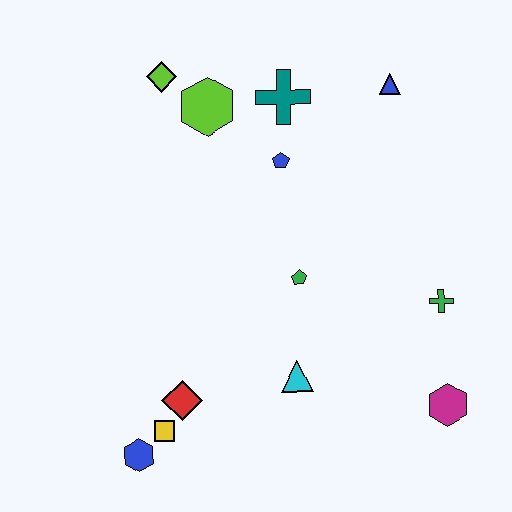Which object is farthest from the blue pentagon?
The blue hexagon is farthest from the blue pentagon.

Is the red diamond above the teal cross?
No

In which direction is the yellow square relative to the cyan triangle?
The yellow square is to the left of the cyan triangle.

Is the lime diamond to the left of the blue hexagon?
No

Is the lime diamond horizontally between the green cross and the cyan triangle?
No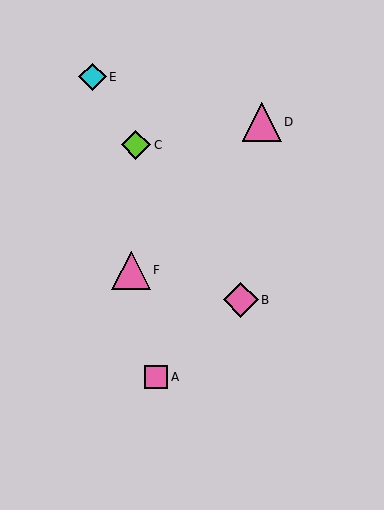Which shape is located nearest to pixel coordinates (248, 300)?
The pink diamond (labeled B) at (241, 300) is nearest to that location.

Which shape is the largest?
The pink triangle (labeled F) is the largest.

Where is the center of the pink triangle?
The center of the pink triangle is at (131, 270).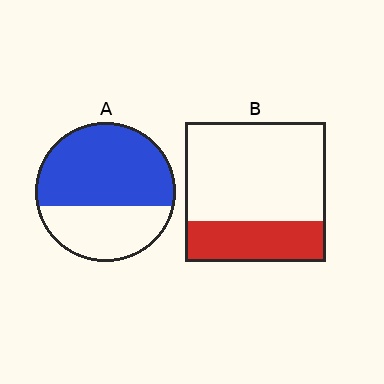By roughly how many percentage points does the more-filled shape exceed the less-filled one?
By roughly 35 percentage points (A over B).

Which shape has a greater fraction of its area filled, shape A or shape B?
Shape A.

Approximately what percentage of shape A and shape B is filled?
A is approximately 65% and B is approximately 30%.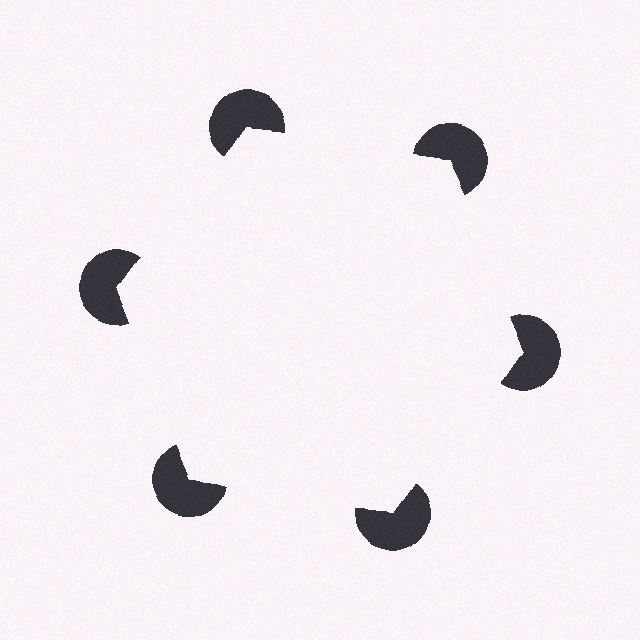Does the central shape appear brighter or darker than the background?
It typically appears slightly brighter than the background, even though no actual brightness change is drawn.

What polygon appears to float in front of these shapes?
An illusory hexagon — its edges are inferred from the aligned wedge cuts in the pac-man discs, not physically drawn.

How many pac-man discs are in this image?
There are 6 — one at each vertex of the illusory hexagon.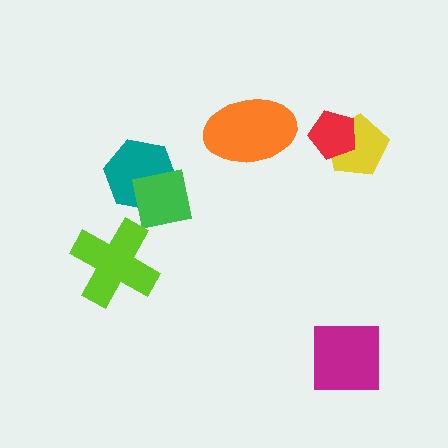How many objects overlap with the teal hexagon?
1 object overlaps with the teal hexagon.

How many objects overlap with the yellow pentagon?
1 object overlaps with the yellow pentagon.